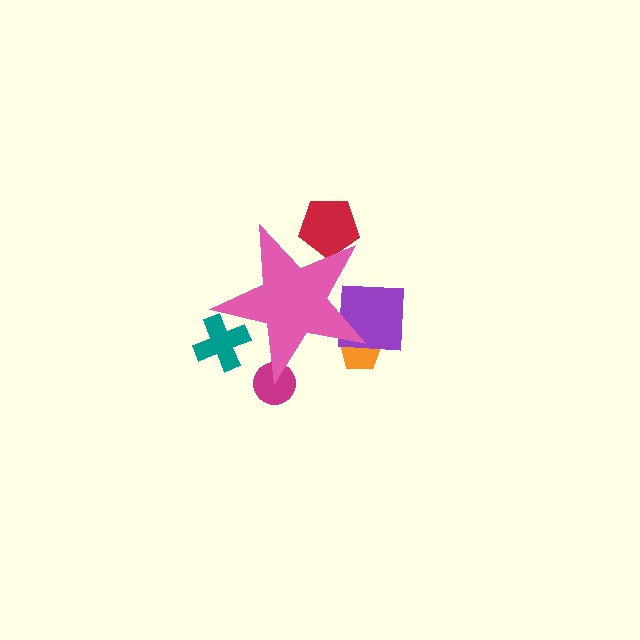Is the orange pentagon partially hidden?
Yes, the orange pentagon is partially hidden behind the pink star.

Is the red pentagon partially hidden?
Yes, the red pentagon is partially hidden behind the pink star.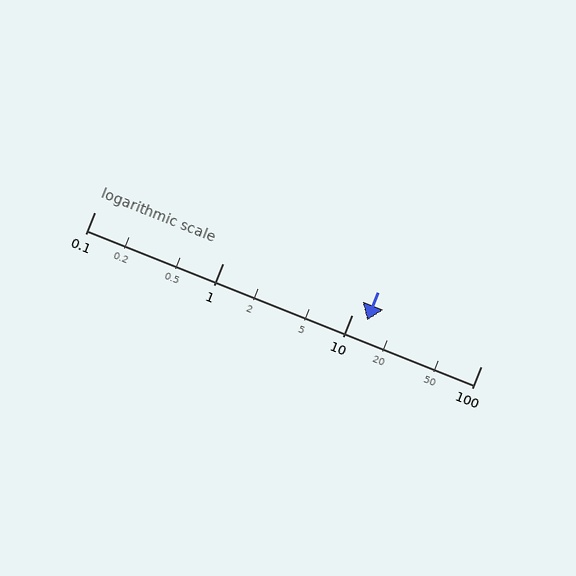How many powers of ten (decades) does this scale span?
The scale spans 3 decades, from 0.1 to 100.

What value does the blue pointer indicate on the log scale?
The pointer indicates approximately 13.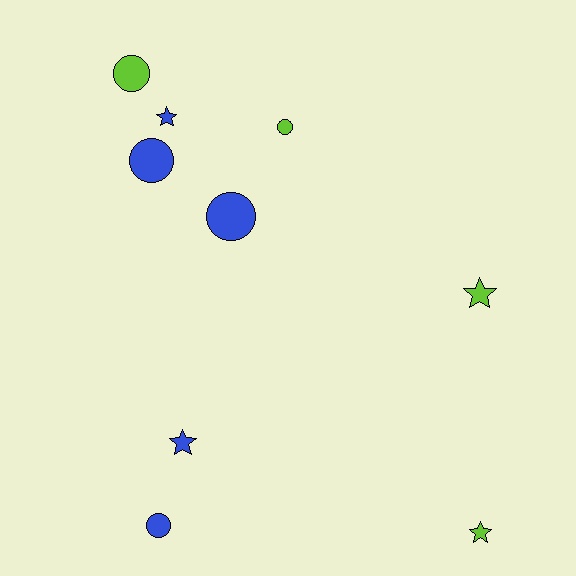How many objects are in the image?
There are 9 objects.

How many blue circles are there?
There are 3 blue circles.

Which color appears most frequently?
Blue, with 5 objects.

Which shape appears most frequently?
Circle, with 5 objects.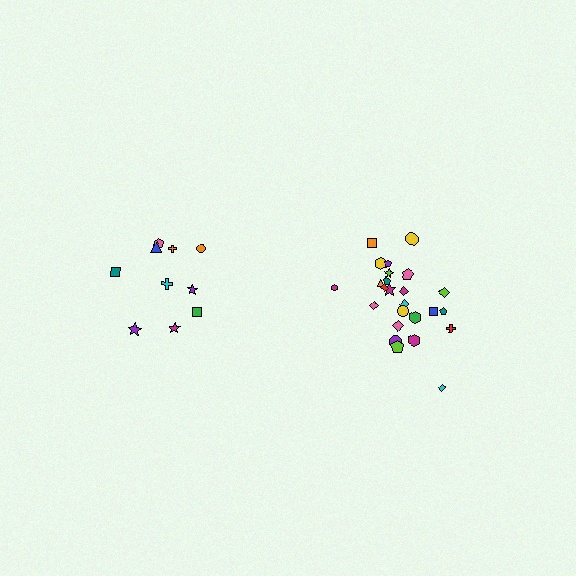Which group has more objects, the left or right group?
The right group.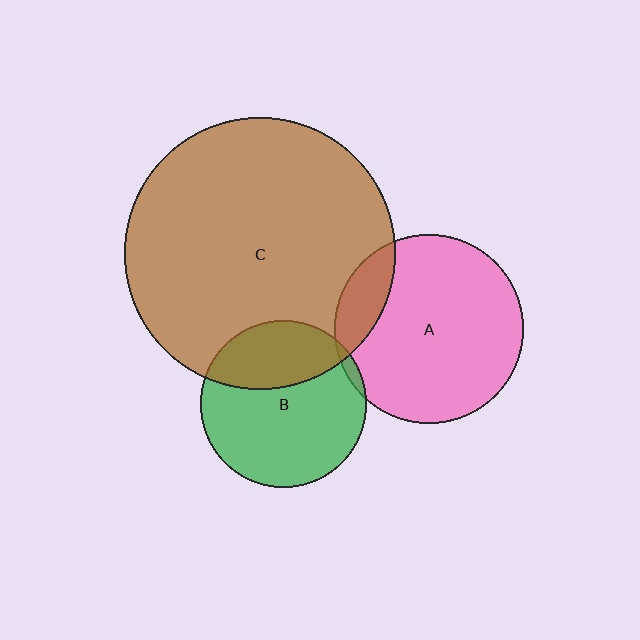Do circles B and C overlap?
Yes.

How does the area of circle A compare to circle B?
Approximately 1.3 times.